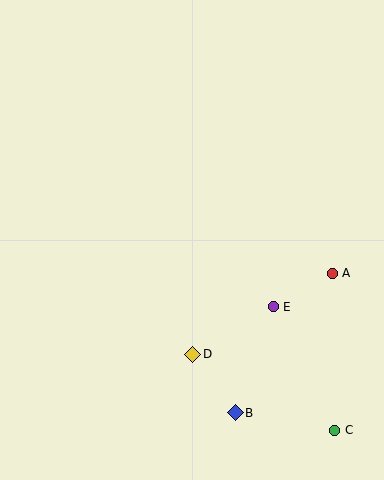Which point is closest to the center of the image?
Point E at (273, 307) is closest to the center.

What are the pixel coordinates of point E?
Point E is at (273, 307).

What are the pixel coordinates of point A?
Point A is at (332, 273).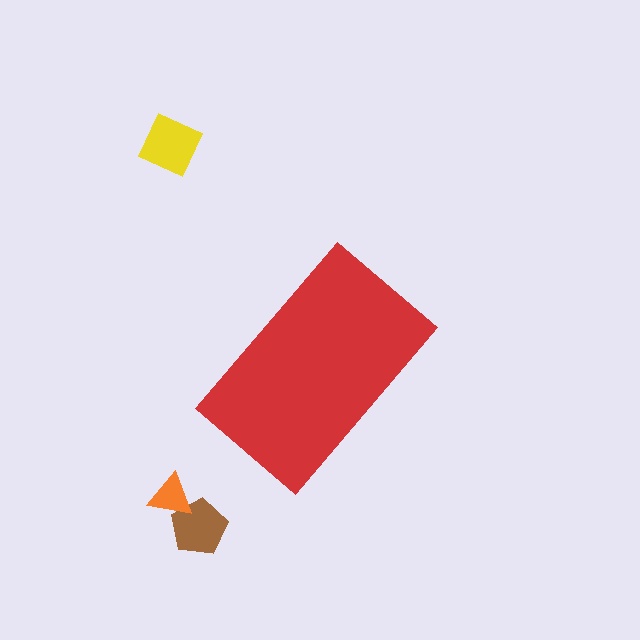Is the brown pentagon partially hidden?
No, the brown pentagon is fully visible.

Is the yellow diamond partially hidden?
No, the yellow diamond is fully visible.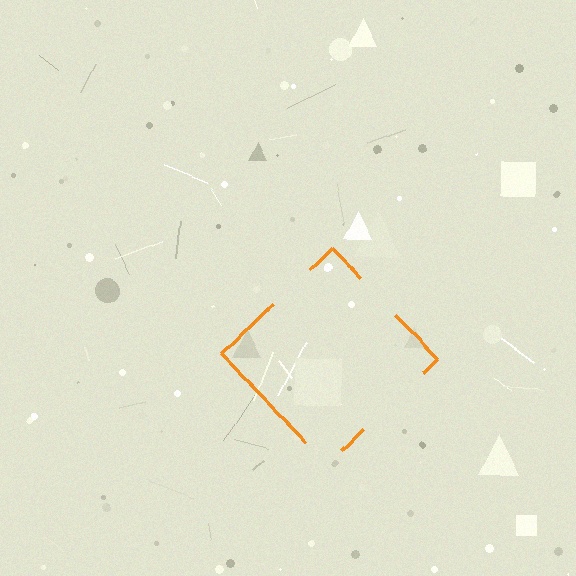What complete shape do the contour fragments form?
The contour fragments form a diamond.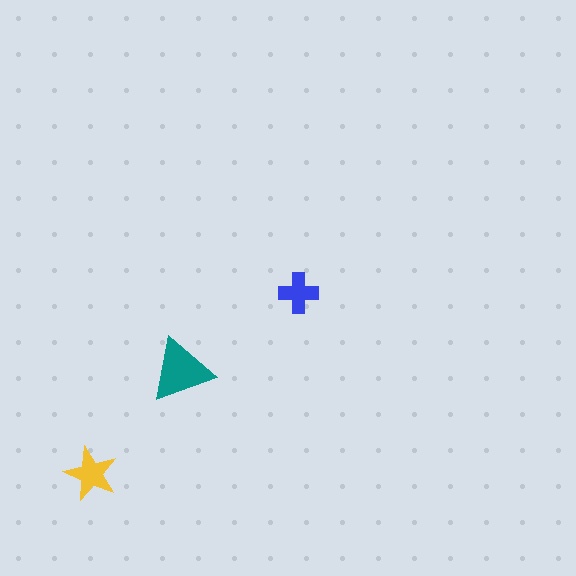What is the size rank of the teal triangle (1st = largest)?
1st.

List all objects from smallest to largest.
The blue cross, the yellow star, the teal triangle.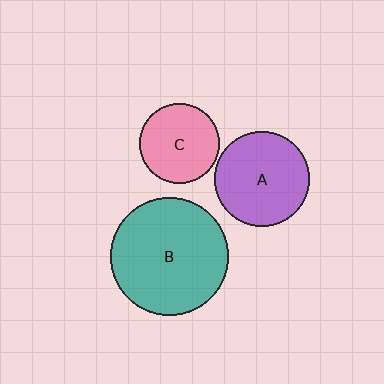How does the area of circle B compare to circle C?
Approximately 2.1 times.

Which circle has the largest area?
Circle B (teal).